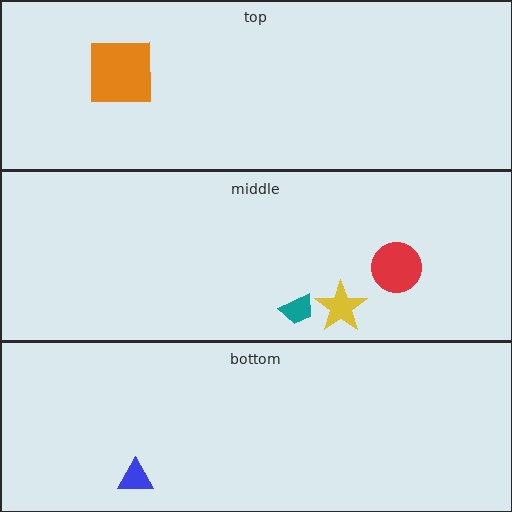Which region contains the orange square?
The top region.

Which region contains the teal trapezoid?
The middle region.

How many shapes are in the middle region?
3.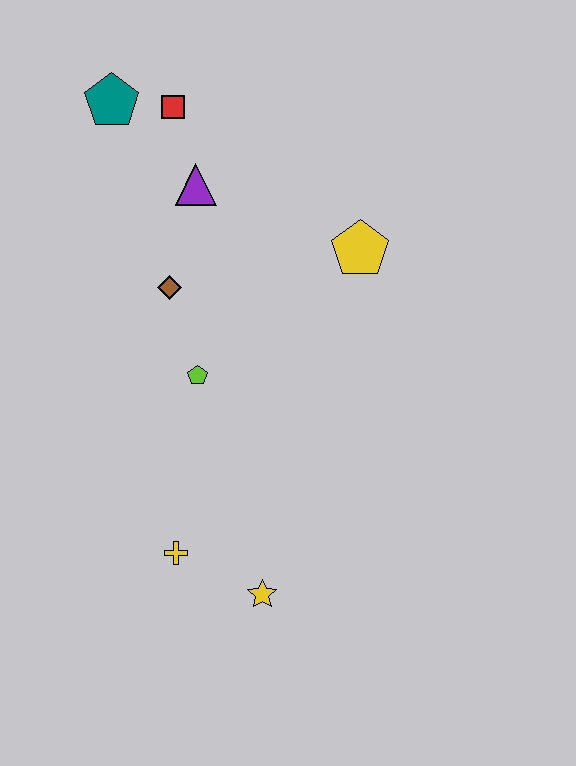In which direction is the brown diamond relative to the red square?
The brown diamond is below the red square.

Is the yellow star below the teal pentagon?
Yes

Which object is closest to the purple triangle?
The red square is closest to the purple triangle.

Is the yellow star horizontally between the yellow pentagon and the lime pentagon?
Yes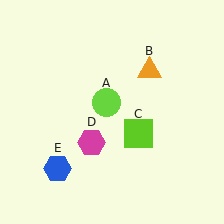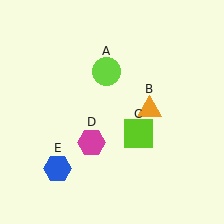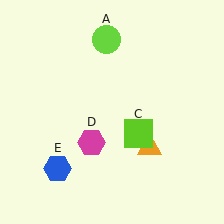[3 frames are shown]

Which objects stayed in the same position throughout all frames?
Lime square (object C) and magenta hexagon (object D) and blue hexagon (object E) remained stationary.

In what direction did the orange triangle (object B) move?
The orange triangle (object B) moved down.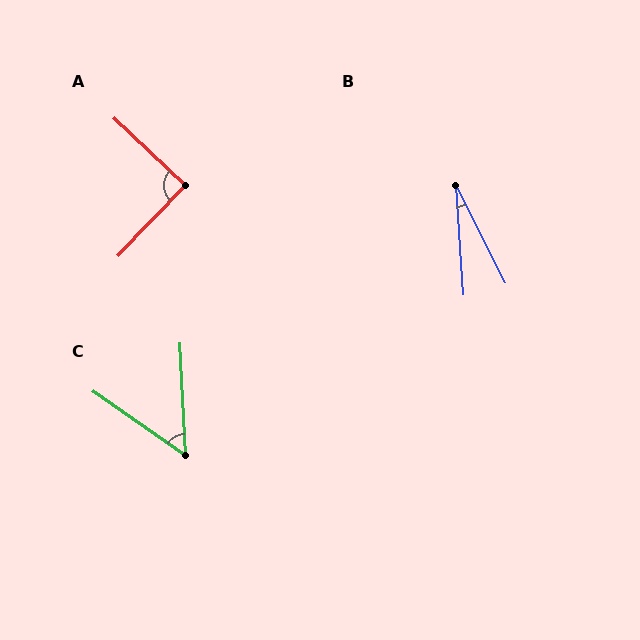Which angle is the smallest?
B, at approximately 23 degrees.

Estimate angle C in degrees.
Approximately 53 degrees.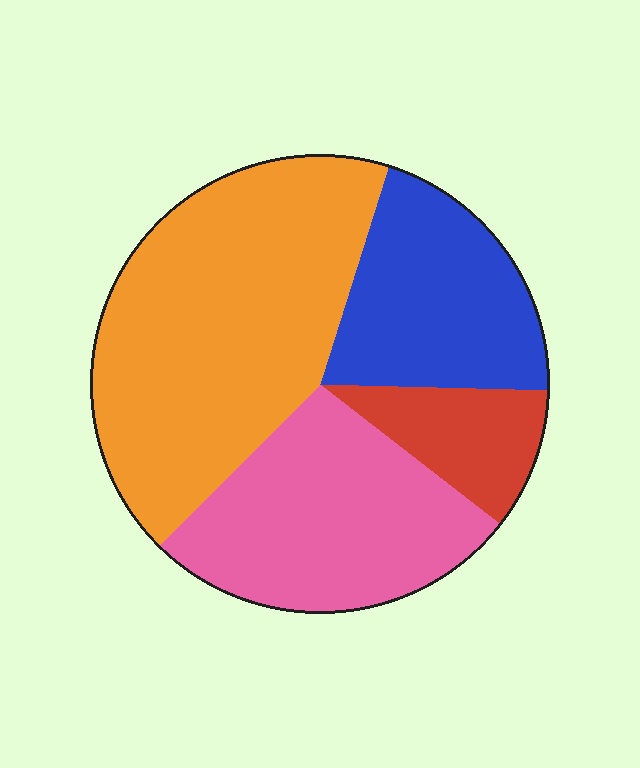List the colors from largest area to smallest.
From largest to smallest: orange, pink, blue, red.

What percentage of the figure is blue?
Blue covers 21% of the figure.